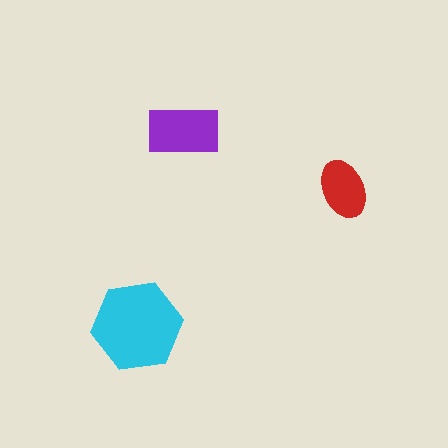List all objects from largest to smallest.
The cyan hexagon, the purple rectangle, the red ellipse.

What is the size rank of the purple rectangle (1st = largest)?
2nd.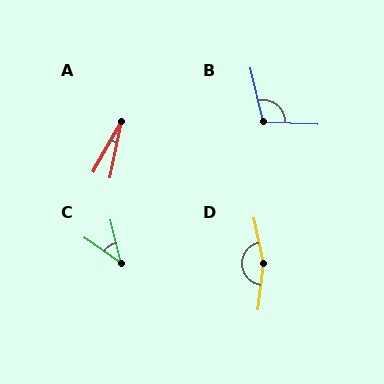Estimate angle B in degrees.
Approximately 106 degrees.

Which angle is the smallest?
A, at approximately 18 degrees.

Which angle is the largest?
D, at approximately 161 degrees.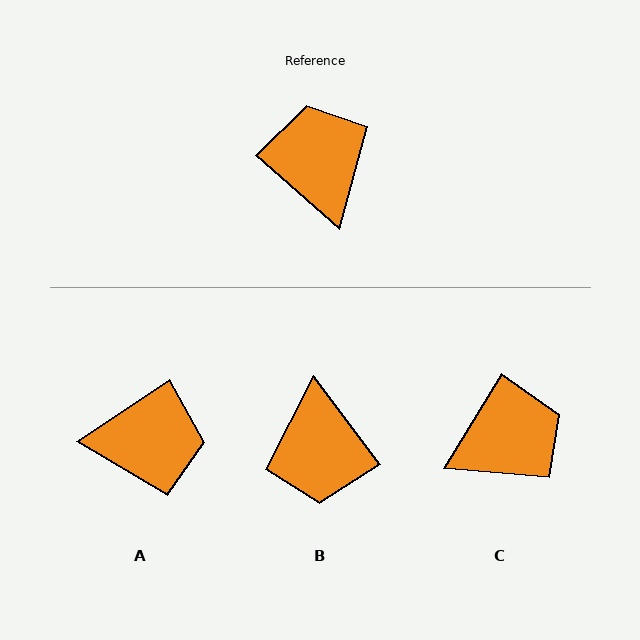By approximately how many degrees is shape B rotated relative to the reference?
Approximately 168 degrees counter-clockwise.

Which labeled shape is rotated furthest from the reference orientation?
B, about 168 degrees away.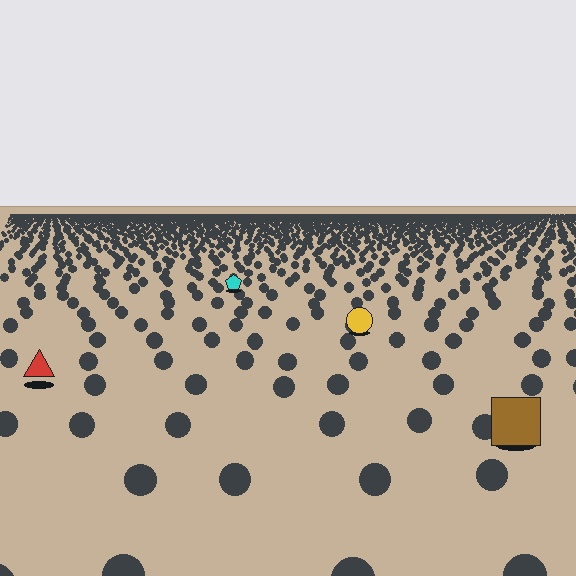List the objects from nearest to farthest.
From nearest to farthest: the brown square, the red triangle, the yellow circle, the cyan pentagon.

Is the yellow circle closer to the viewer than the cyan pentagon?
Yes. The yellow circle is closer — you can tell from the texture gradient: the ground texture is coarser near it.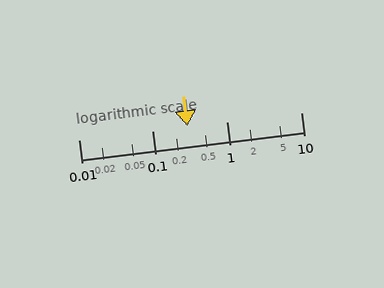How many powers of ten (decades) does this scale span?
The scale spans 3 decades, from 0.01 to 10.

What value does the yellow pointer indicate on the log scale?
The pointer indicates approximately 0.29.